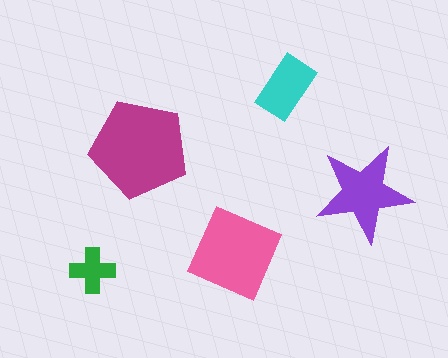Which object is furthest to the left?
The green cross is leftmost.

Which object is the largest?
The magenta pentagon.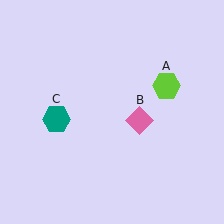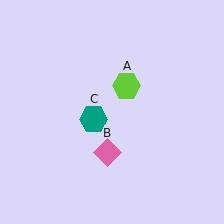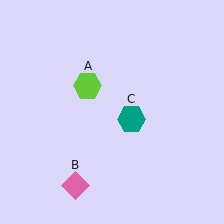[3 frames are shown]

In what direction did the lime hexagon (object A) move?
The lime hexagon (object A) moved left.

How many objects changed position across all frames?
3 objects changed position: lime hexagon (object A), pink diamond (object B), teal hexagon (object C).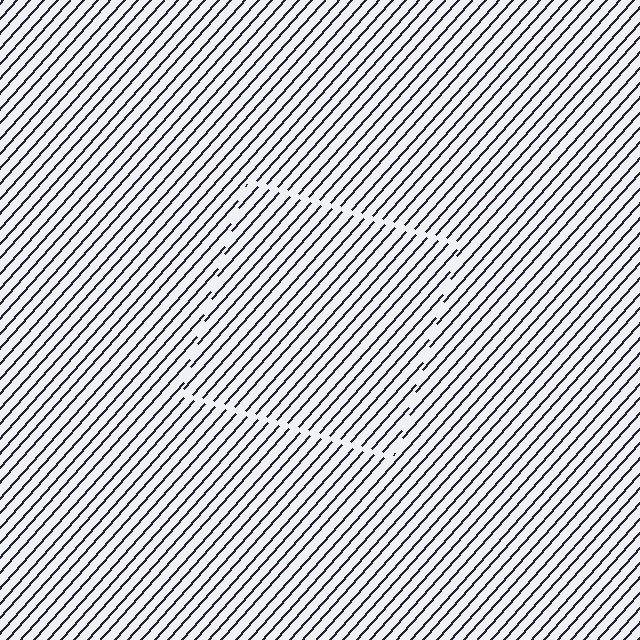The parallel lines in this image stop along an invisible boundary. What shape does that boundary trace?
An illusory square. The interior of the shape contains the same grating, shifted by half a period — the contour is defined by the phase discontinuity where line-ends from the inner and outer gratings abut.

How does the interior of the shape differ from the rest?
The interior of the shape contains the same grating, shifted by half a period — the contour is defined by the phase discontinuity where line-ends from the inner and outer gratings abut.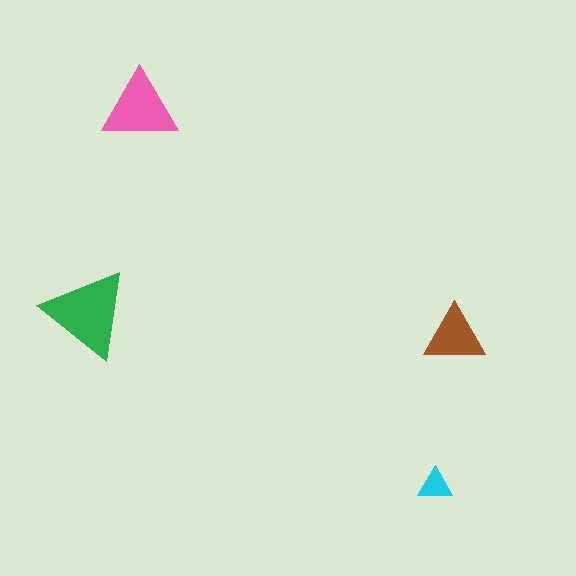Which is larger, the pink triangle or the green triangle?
The green one.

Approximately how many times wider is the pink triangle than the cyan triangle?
About 2 times wider.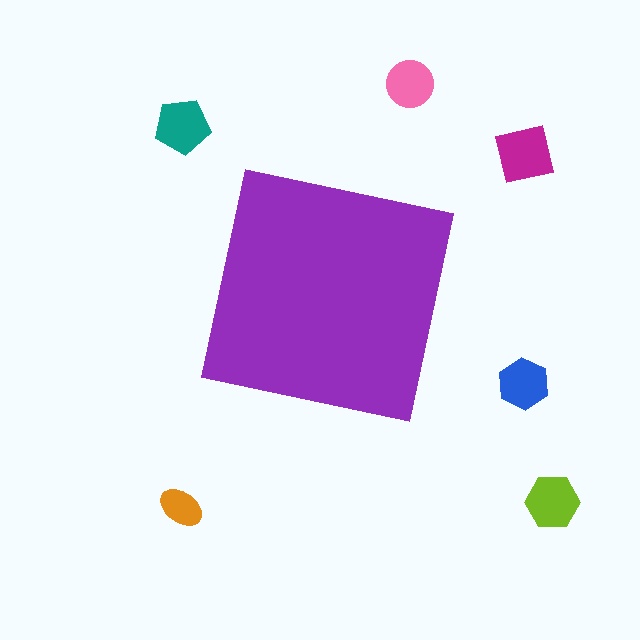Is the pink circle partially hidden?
No, the pink circle is fully visible.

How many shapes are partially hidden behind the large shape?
0 shapes are partially hidden.